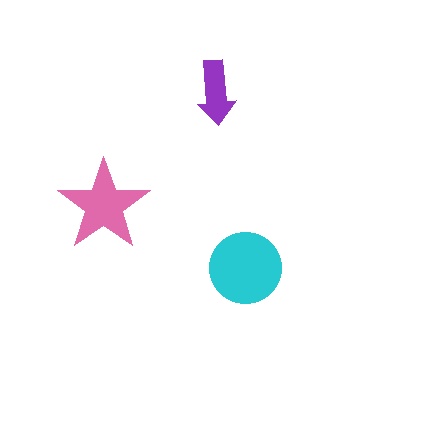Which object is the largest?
The cyan circle.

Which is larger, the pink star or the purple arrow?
The pink star.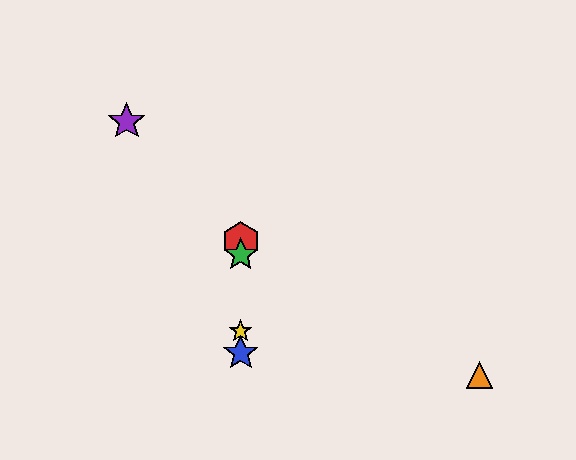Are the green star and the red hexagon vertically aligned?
Yes, both are at x≈241.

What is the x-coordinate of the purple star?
The purple star is at x≈127.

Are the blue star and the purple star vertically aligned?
No, the blue star is at x≈241 and the purple star is at x≈127.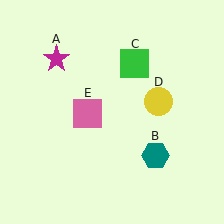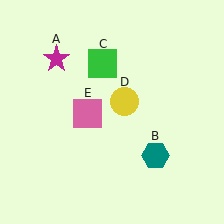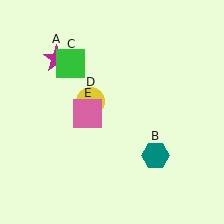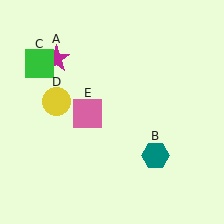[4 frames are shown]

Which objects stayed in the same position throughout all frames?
Magenta star (object A) and teal hexagon (object B) and pink square (object E) remained stationary.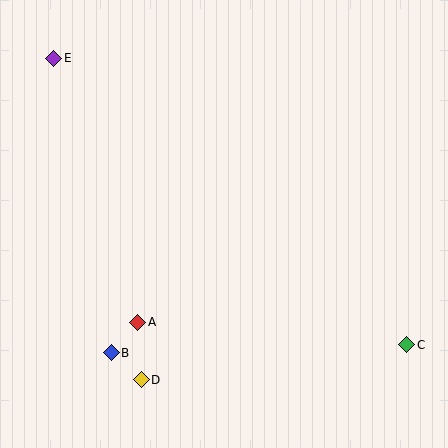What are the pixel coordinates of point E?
Point E is at (54, 58).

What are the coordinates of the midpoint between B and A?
The midpoint between B and A is at (125, 337).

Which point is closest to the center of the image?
Point A at (138, 322) is closest to the center.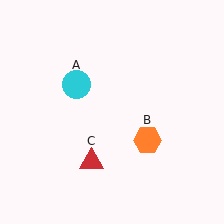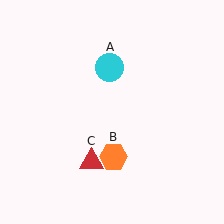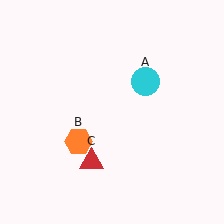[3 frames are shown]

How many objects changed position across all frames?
2 objects changed position: cyan circle (object A), orange hexagon (object B).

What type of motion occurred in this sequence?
The cyan circle (object A), orange hexagon (object B) rotated clockwise around the center of the scene.